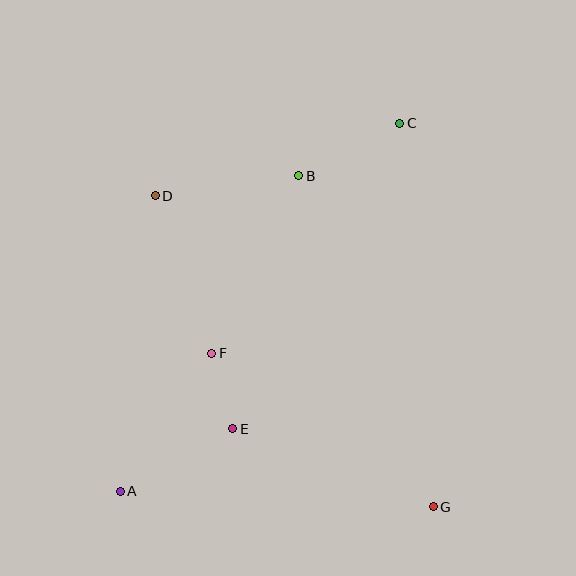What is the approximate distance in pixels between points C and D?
The distance between C and D is approximately 255 pixels.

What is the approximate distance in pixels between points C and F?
The distance between C and F is approximately 297 pixels.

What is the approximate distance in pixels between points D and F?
The distance between D and F is approximately 167 pixels.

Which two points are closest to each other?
Points E and F are closest to each other.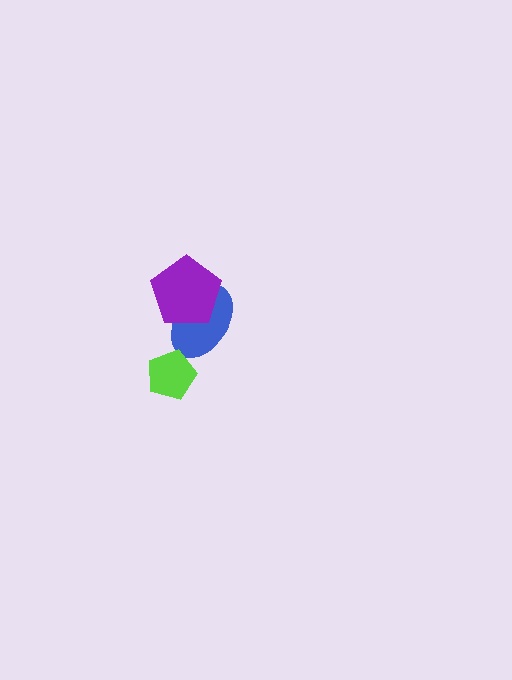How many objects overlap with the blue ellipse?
1 object overlaps with the blue ellipse.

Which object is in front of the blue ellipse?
The purple pentagon is in front of the blue ellipse.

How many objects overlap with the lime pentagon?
0 objects overlap with the lime pentagon.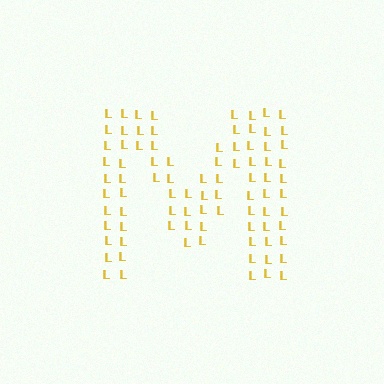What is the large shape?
The large shape is the letter M.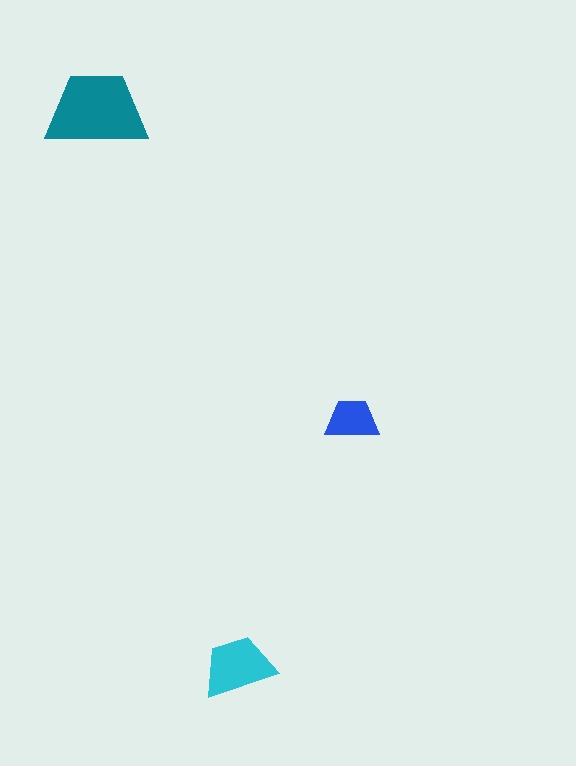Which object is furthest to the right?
The blue trapezoid is rightmost.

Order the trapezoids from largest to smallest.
the teal one, the cyan one, the blue one.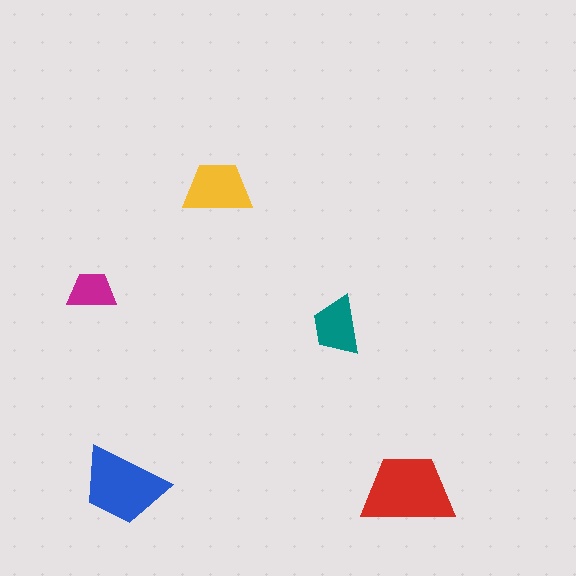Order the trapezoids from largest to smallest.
the red one, the blue one, the yellow one, the teal one, the magenta one.